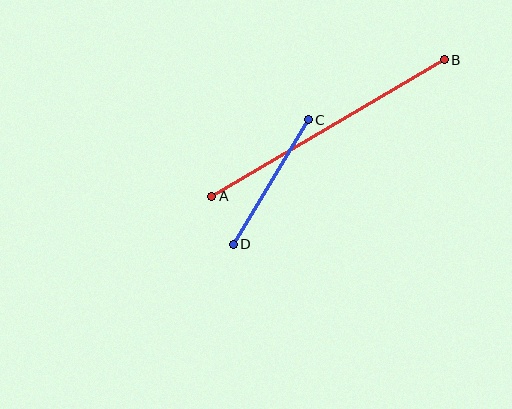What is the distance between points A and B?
The distance is approximately 270 pixels.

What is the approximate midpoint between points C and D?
The midpoint is at approximately (271, 182) pixels.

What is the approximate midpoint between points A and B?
The midpoint is at approximately (328, 128) pixels.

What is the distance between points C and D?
The distance is approximately 145 pixels.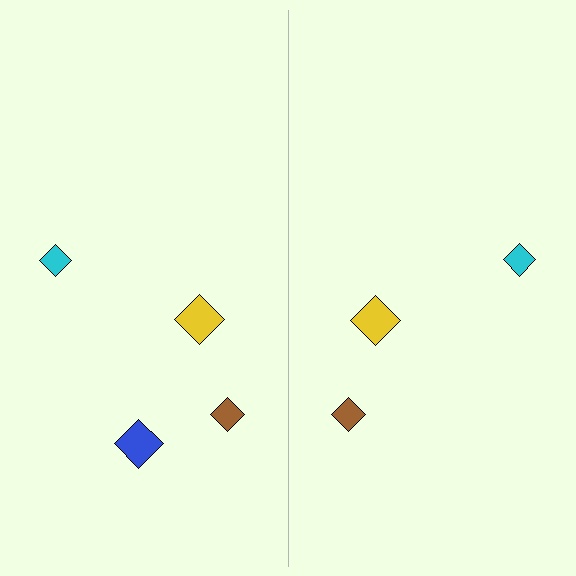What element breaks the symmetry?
A blue diamond is missing from the right side.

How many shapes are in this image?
There are 7 shapes in this image.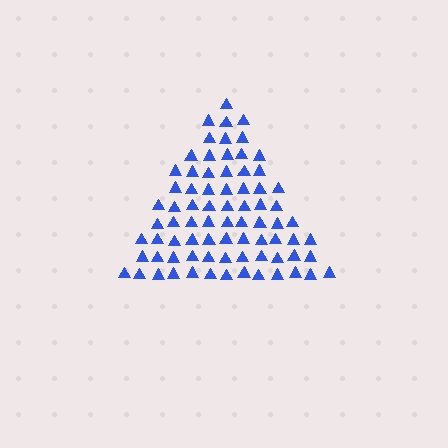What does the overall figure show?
The overall figure shows a triangle.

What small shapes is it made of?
It is made of small triangles.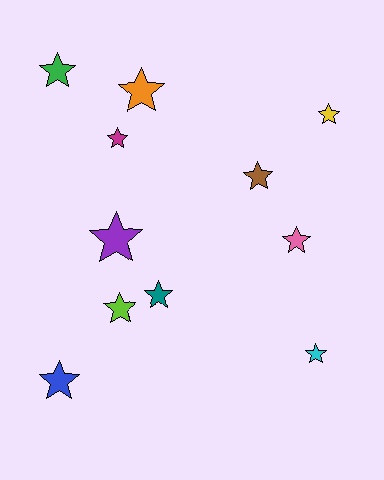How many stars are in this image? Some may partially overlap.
There are 11 stars.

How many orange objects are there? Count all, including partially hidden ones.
There is 1 orange object.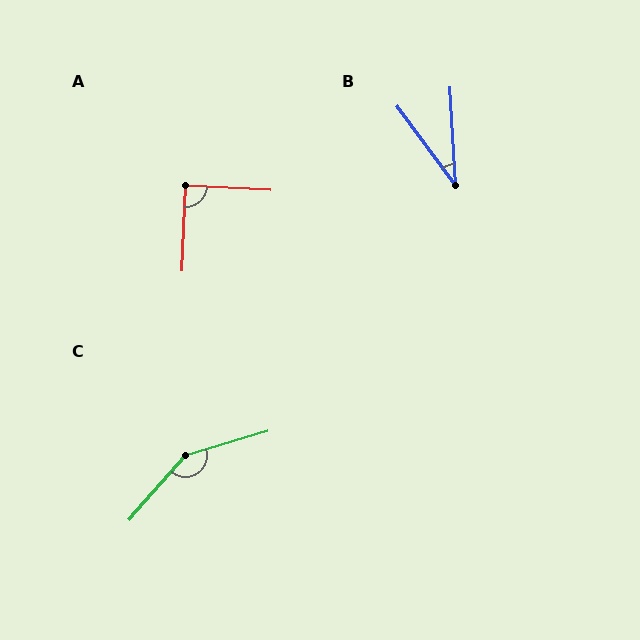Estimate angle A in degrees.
Approximately 89 degrees.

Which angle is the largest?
C, at approximately 148 degrees.